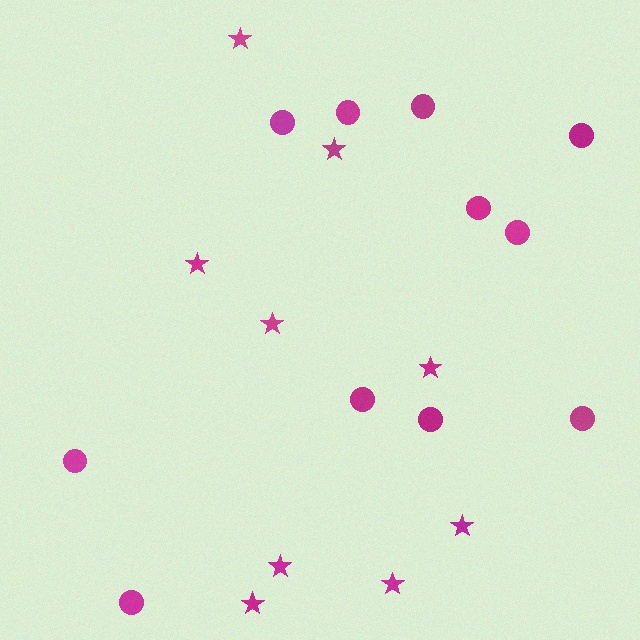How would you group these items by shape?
There are 2 groups: one group of stars (9) and one group of circles (11).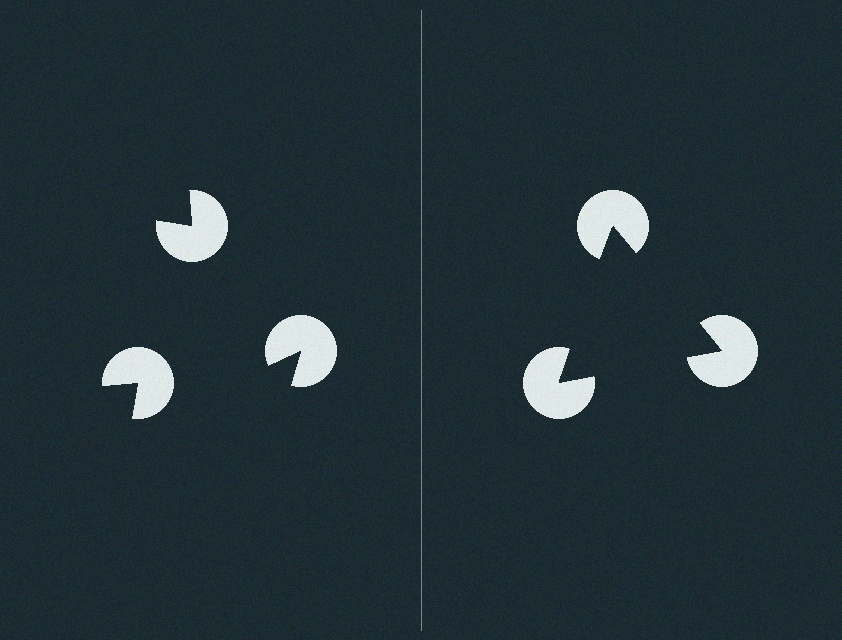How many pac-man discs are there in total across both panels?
6 — 3 on each side.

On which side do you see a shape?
An illusory triangle appears on the right side. On the left side the wedge cuts are rotated, so no coherent shape forms.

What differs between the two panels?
The pac-man discs are positioned identically on both sides; only the wedge orientations differ. On the right they align to a triangle; on the left they are misaligned.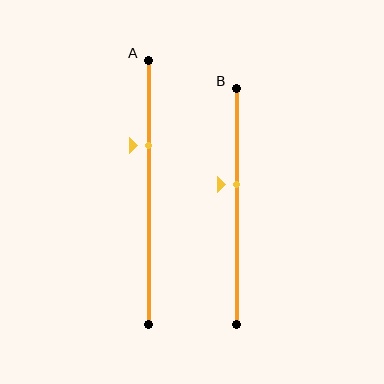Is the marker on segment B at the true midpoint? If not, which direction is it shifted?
No, the marker on segment B is shifted upward by about 9% of the segment length.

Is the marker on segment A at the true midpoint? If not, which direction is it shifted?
No, the marker on segment A is shifted upward by about 18% of the segment length.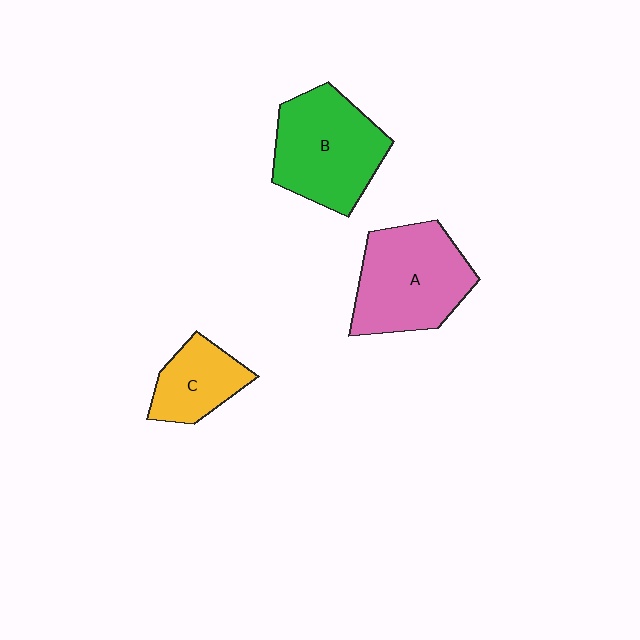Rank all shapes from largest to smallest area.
From largest to smallest: A (pink), B (green), C (yellow).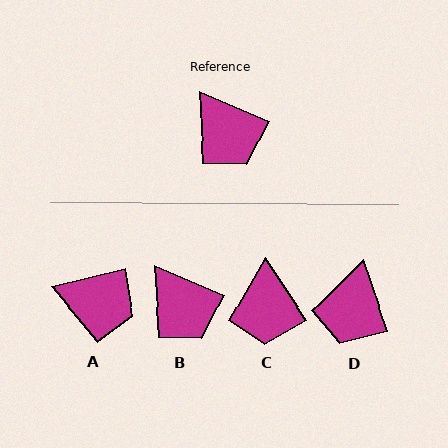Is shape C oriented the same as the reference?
No, it is off by about 33 degrees.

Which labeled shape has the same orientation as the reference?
B.